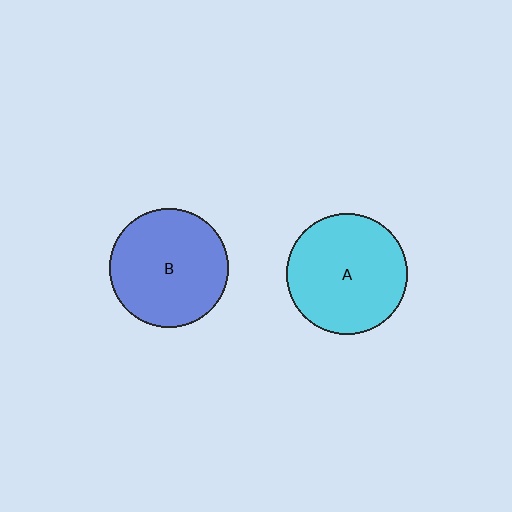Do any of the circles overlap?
No, none of the circles overlap.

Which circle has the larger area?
Circle A (cyan).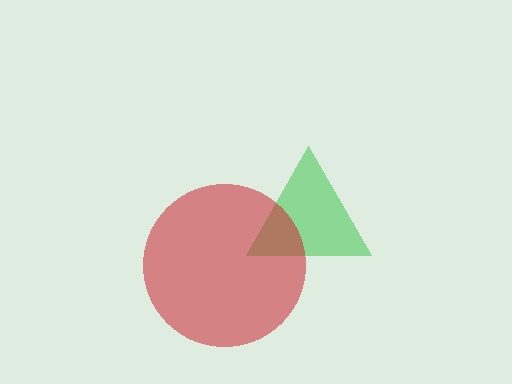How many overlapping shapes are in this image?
There are 2 overlapping shapes in the image.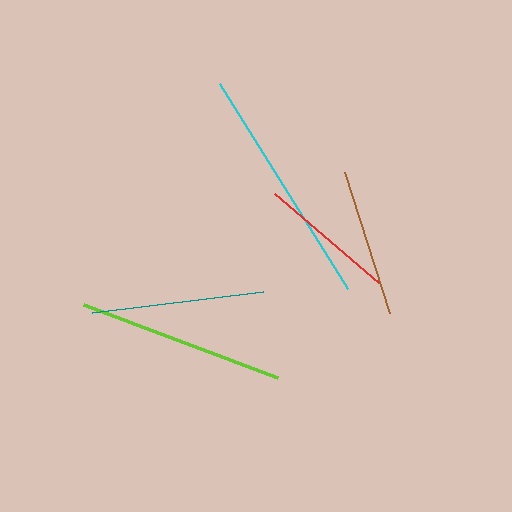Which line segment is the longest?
The cyan line is the longest at approximately 242 pixels.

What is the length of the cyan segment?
The cyan segment is approximately 242 pixels long.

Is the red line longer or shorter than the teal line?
The teal line is longer than the red line.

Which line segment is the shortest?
The red line is the shortest at approximately 137 pixels.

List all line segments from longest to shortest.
From longest to shortest: cyan, lime, teal, brown, red.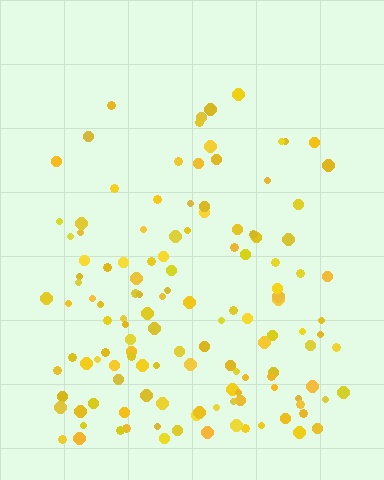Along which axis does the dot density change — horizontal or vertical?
Vertical.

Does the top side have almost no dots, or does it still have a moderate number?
Still a moderate number, just noticeably fewer than the bottom.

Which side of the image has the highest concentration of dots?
The bottom.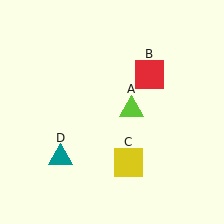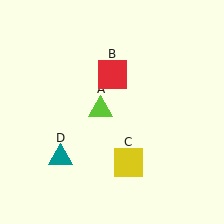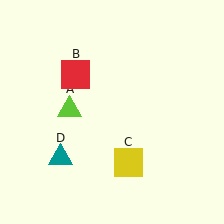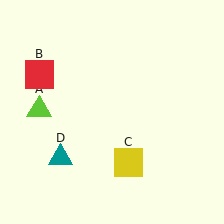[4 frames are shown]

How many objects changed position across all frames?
2 objects changed position: lime triangle (object A), red square (object B).